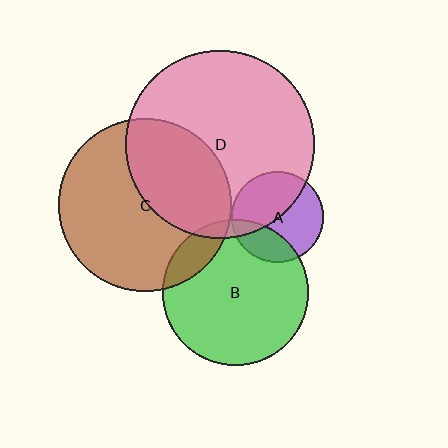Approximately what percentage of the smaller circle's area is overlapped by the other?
Approximately 15%.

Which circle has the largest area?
Circle D (pink).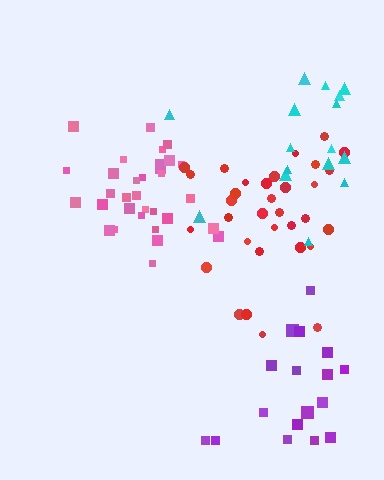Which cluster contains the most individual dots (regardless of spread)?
Red (33).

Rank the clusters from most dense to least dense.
pink, red, cyan, purple.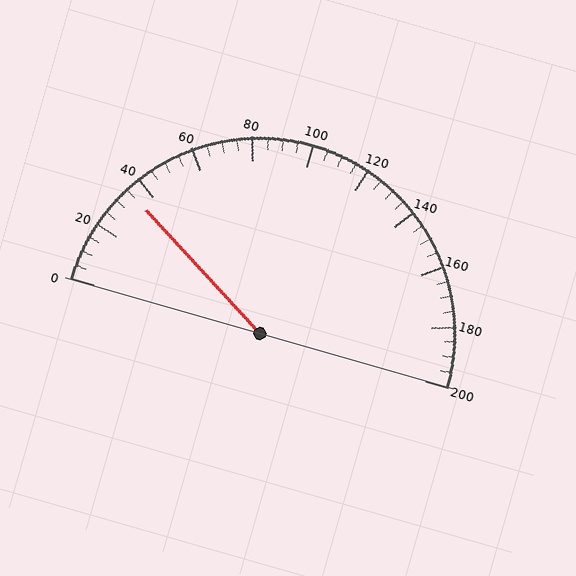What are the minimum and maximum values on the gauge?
The gauge ranges from 0 to 200.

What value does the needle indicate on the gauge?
The needle indicates approximately 35.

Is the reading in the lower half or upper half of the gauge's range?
The reading is in the lower half of the range (0 to 200).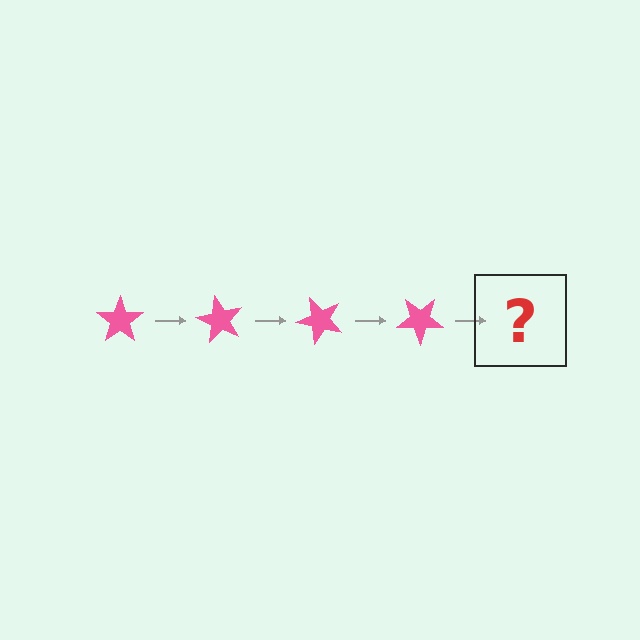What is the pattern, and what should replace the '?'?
The pattern is that the star rotates 60 degrees each step. The '?' should be a pink star rotated 240 degrees.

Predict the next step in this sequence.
The next step is a pink star rotated 240 degrees.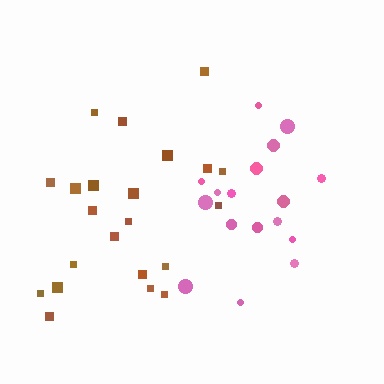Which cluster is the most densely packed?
Pink.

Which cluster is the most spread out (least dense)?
Brown.